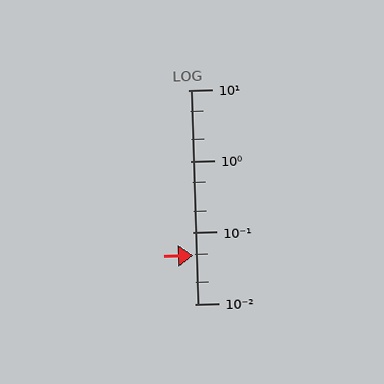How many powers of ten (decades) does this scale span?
The scale spans 3 decades, from 0.01 to 10.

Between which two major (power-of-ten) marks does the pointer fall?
The pointer is between 0.01 and 0.1.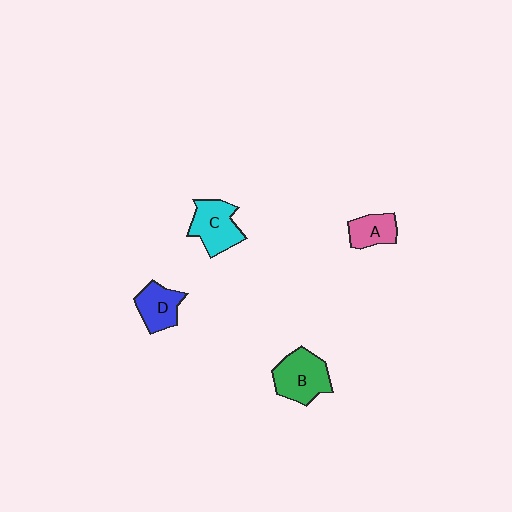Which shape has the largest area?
Shape B (green).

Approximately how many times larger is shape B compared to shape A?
Approximately 1.6 times.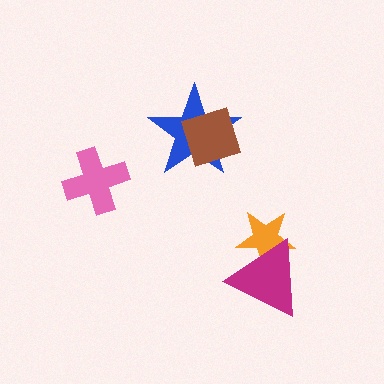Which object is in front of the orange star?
The magenta triangle is in front of the orange star.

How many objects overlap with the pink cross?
0 objects overlap with the pink cross.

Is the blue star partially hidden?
Yes, it is partially covered by another shape.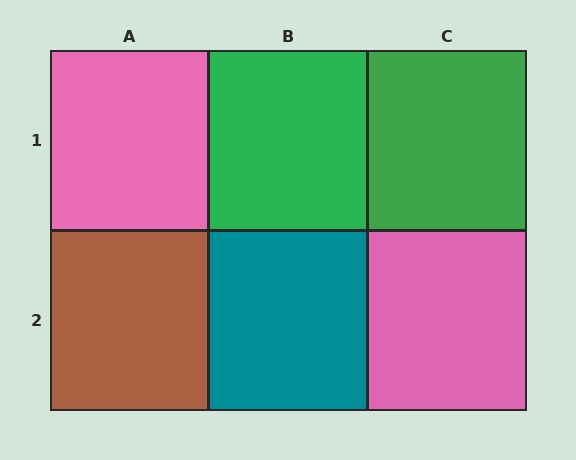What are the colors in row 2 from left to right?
Brown, teal, pink.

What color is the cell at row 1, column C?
Green.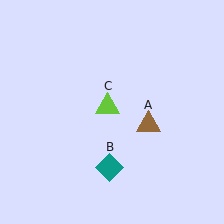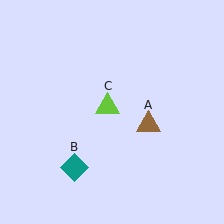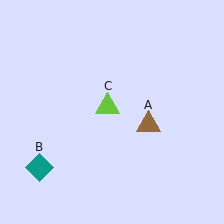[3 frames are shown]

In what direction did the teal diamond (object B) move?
The teal diamond (object B) moved left.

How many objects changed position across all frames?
1 object changed position: teal diamond (object B).